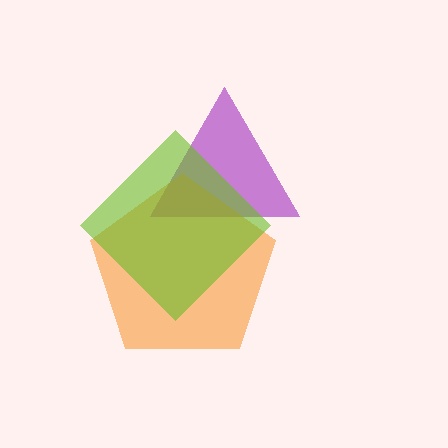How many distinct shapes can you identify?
There are 3 distinct shapes: a purple triangle, an orange pentagon, a lime diamond.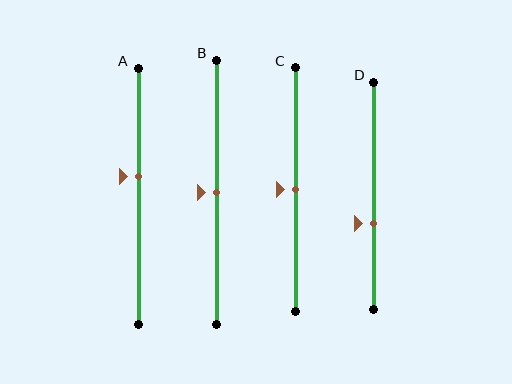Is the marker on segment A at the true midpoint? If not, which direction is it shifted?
No, the marker on segment A is shifted upward by about 8% of the segment length.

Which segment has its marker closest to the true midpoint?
Segment B has its marker closest to the true midpoint.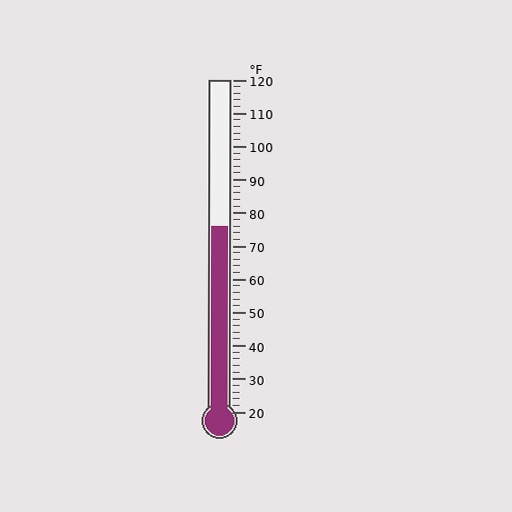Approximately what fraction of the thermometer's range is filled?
The thermometer is filled to approximately 55% of its range.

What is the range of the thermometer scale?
The thermometer scale ranges from 20°F to 120°F.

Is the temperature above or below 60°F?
The temperature is above 60°F.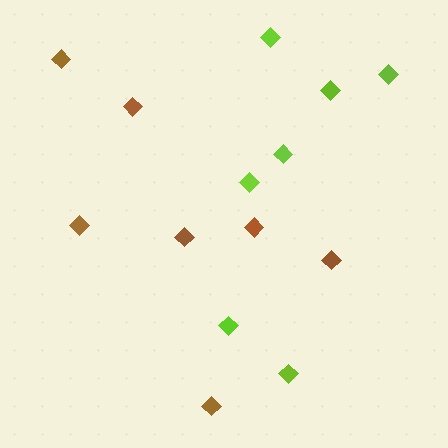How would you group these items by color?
There are 2 groups: one group of lime diamonds (7) and one group of brown diamonds (7).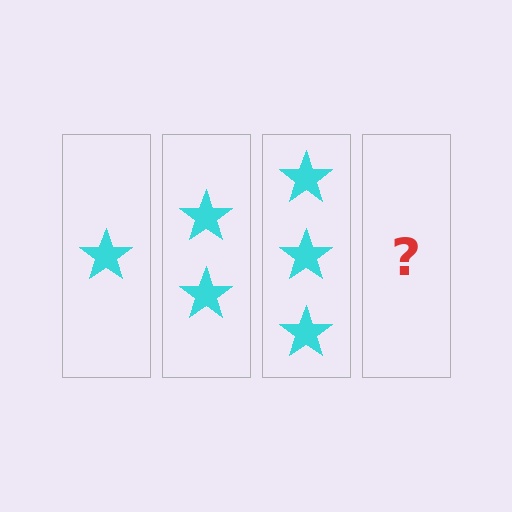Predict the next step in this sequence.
The next step is 4 stars.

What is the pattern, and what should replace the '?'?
The pattern is that each step adds one more star. The '?' should be 4 stars.